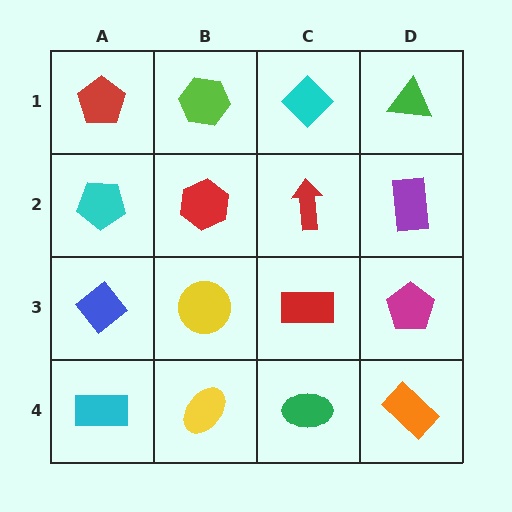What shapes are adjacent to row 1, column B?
A red hexagon (row 2, column B), a red pentagon (row 1, column A), a cyan diamond (row 1, column C).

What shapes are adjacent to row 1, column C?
A red arrow (row 2, column C), a lime hexagon (row 1, column B), a green triangle (row 1, column D).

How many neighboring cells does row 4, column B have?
3.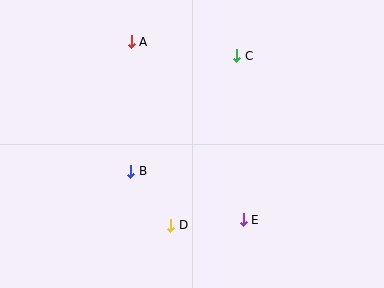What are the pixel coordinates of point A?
Point A is at (131, 42).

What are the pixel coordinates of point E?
Point E is at (243, 220).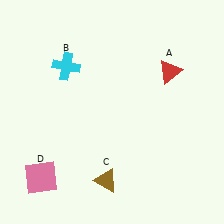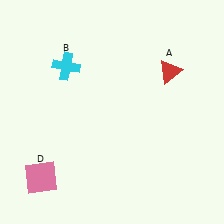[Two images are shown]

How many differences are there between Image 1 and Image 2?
There is 1 difference between the two images.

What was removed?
The brown triangle (C) was removed in Image 2.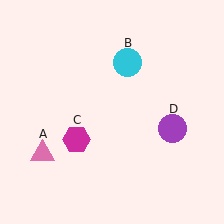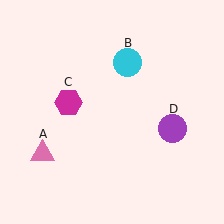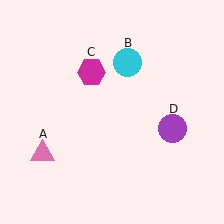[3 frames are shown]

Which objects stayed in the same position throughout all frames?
Pink triangle (object A) and cyan circle (object B) and purple circle (object D) remained stationary.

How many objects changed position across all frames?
1 object changed position: magenta hexagon (object C).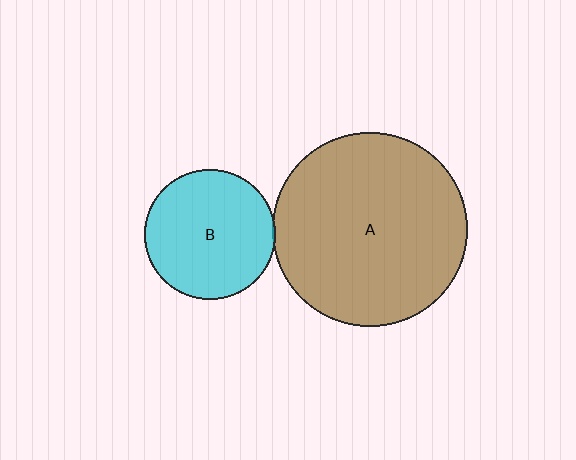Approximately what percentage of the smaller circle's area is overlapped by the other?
Approximately 5%.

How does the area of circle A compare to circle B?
Approximately 2.2 times.